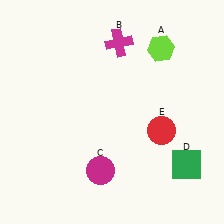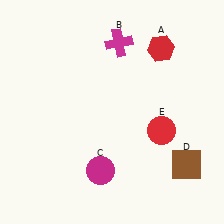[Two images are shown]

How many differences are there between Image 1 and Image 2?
There are 2 differences between the two images.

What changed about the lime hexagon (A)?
In Image 1, A is lime. In Image 2, it changed to red.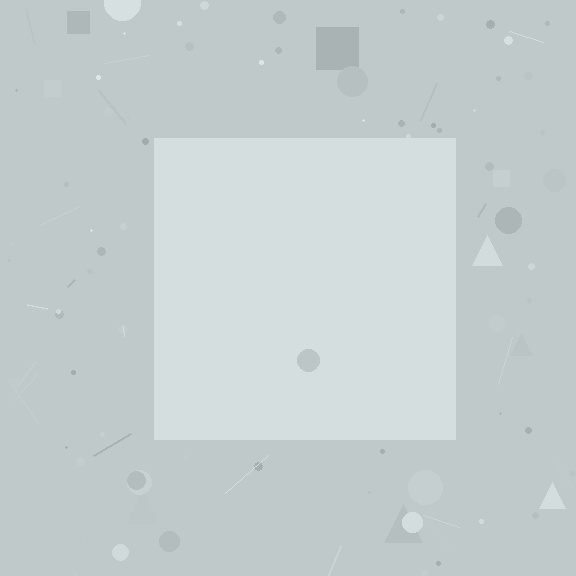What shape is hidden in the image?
A square is hidden in the image.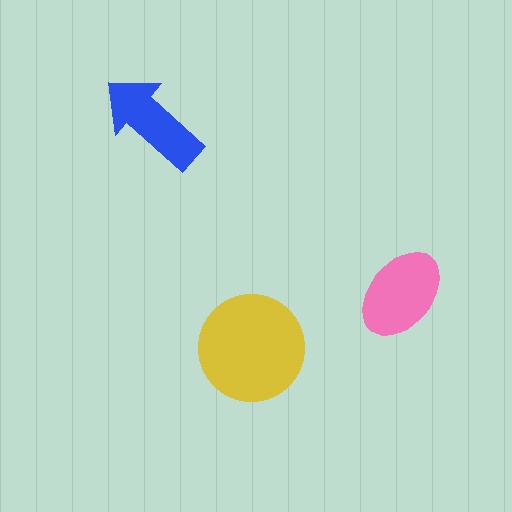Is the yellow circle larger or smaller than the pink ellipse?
Larger.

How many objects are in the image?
There are 3 objects in the image.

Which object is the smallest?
The blue arrow.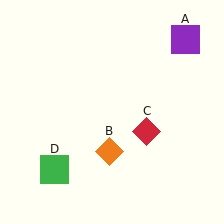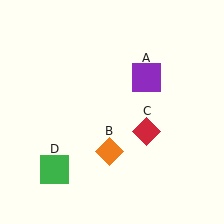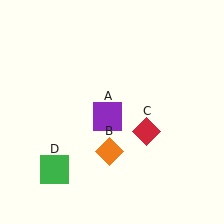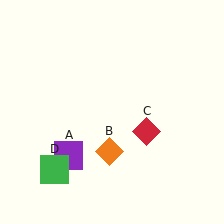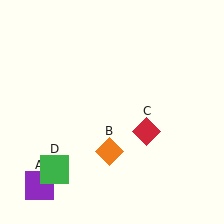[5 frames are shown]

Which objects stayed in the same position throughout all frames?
Orange diamond (object B) and red diamond (object C) and green square (object D) remained stationary.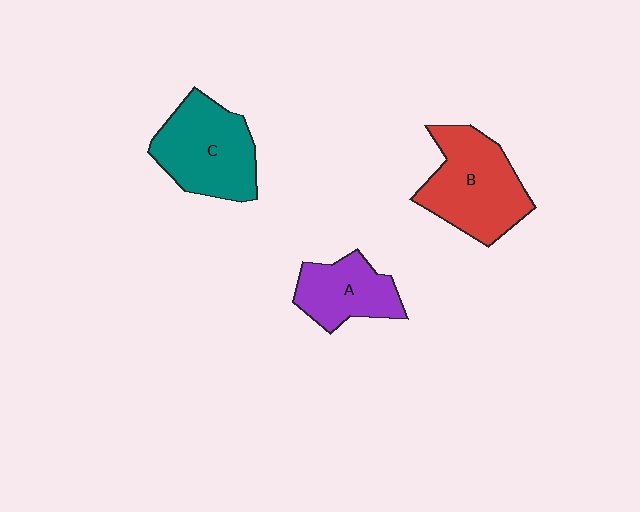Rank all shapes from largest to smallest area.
From largest to smallest: B (red), C (teal), A (purple).